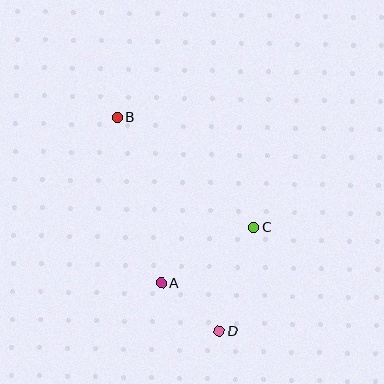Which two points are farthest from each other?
Points B and D are farthest from each other.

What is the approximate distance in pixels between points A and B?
The distance between A and B is approximately 172 pixels.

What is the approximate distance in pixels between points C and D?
The distance between C and D is approximately 109 pixels.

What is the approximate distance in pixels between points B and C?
The distance between B and C is approximately 176 pixels.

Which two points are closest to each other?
Points A and D are closest to each other.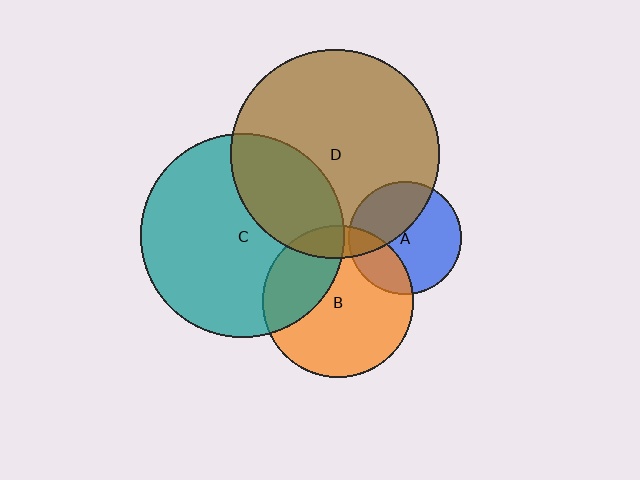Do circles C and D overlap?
Yes.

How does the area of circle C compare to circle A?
Approximately 3.3 times.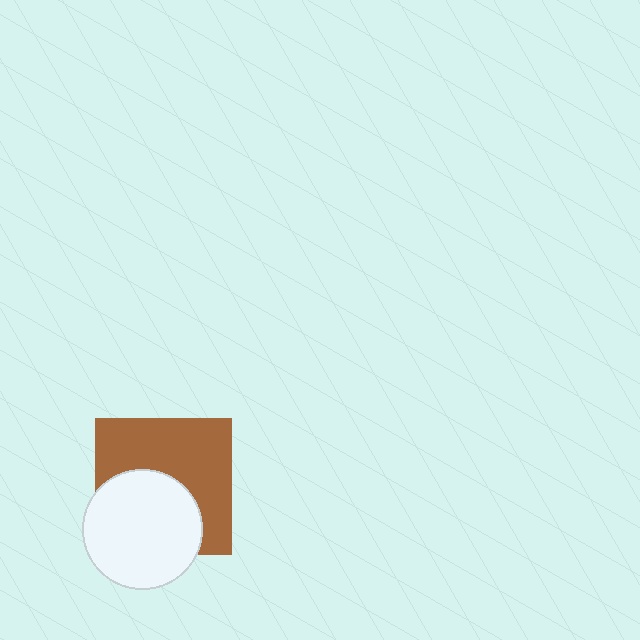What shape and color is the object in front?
The object in front is a white circle.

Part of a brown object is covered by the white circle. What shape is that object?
It is a square.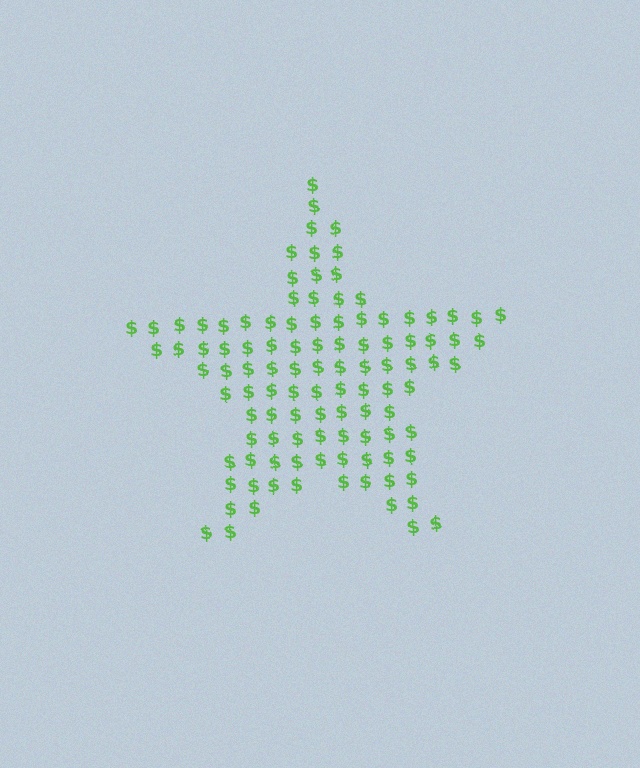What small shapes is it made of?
It is made of small dollar signs.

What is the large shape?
The large shape is a star.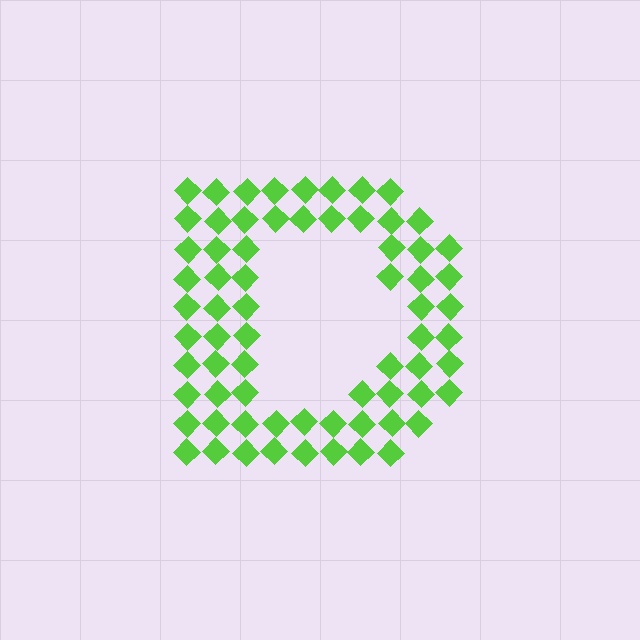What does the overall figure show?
The overall figure shows the letter D.